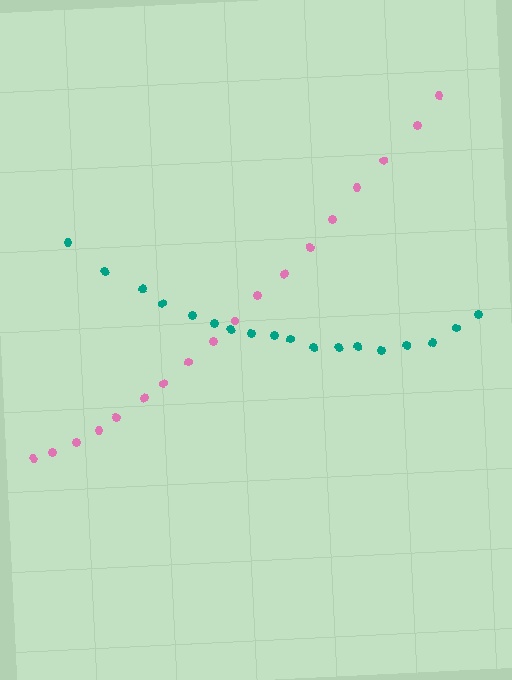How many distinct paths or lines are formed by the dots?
There are 2 distinct paths.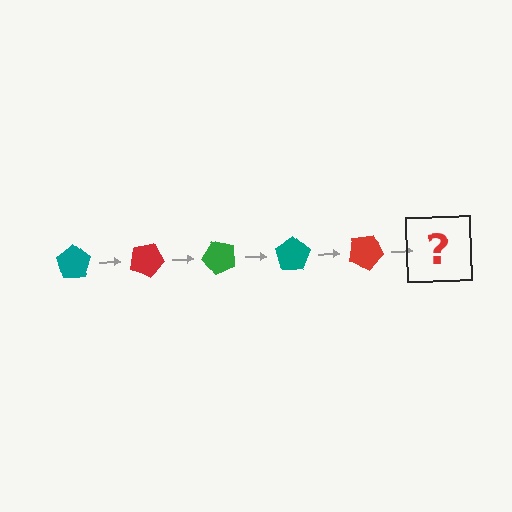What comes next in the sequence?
The next element should be a green pentagon, rotated 125 degrees from the start.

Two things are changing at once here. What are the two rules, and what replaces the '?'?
The two rules are that it rotates 25 degrees each step and the color cycles through teal, red, and green. The '?' should be a green pentagon, rotated 125 degrees from the start.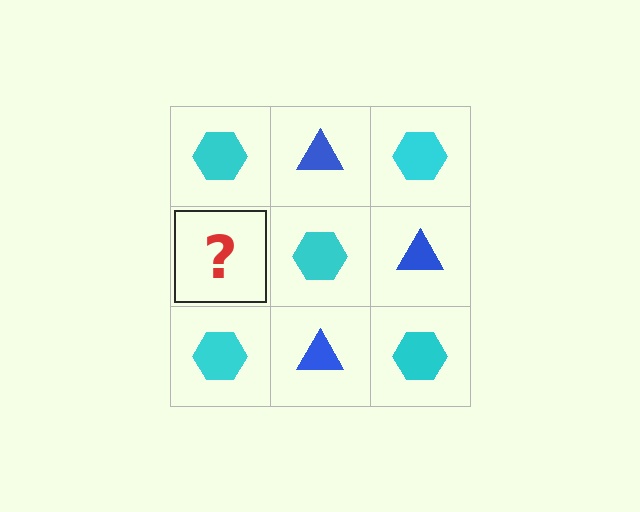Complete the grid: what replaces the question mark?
The question mark should be replaced with a blue triangle.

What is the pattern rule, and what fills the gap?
The rule is that it alternates cyan hexagon and blue triangle in a checkerboard pattern. The gap should be filled with a blue triangle.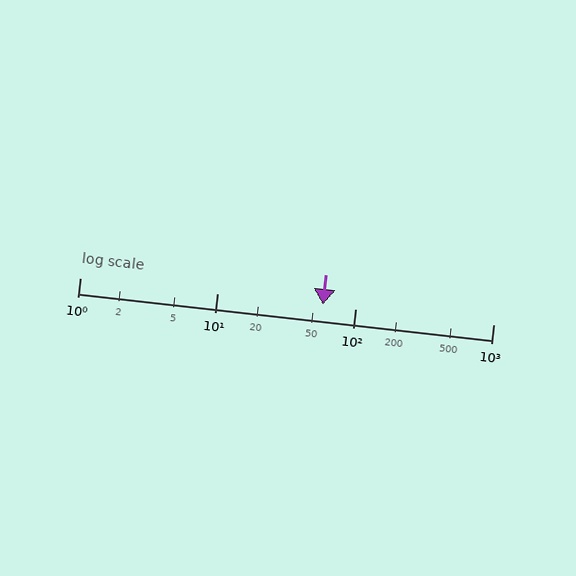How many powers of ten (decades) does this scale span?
The scale spans 3 decades, from 1 to 1000.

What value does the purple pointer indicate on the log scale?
The pointer indicates approximately 58.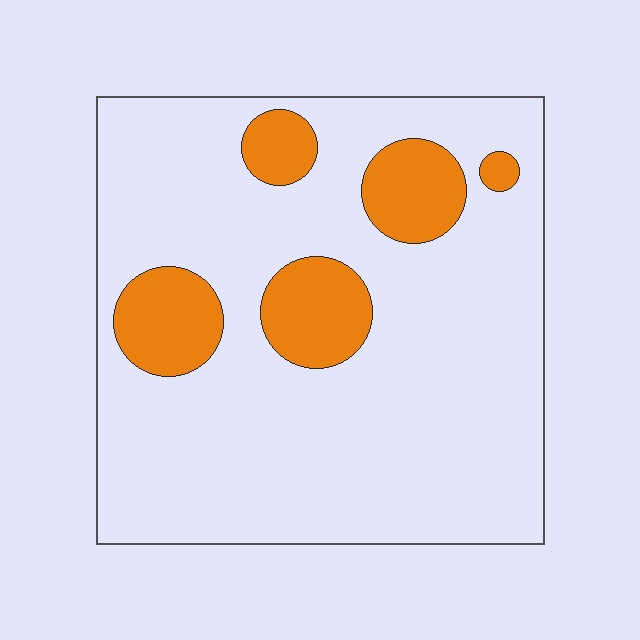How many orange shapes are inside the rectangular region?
5.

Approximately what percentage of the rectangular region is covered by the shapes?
Approximately 15%.